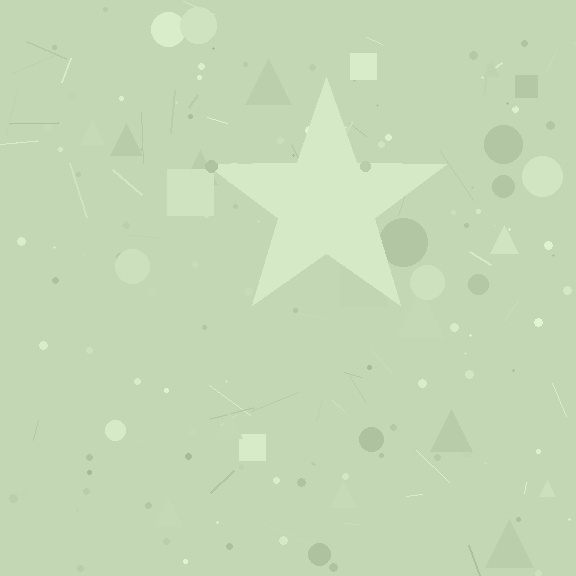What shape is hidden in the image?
A star is hidden in the image.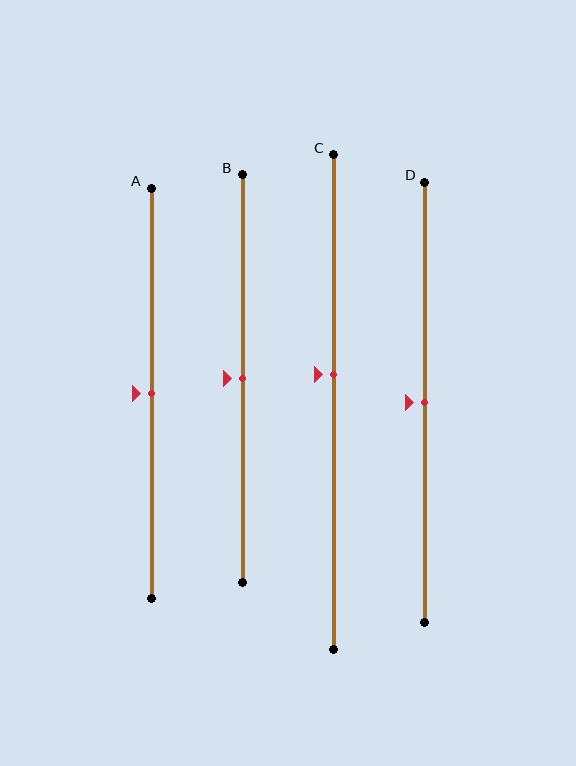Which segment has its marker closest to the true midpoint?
Segment A has its marker closest to the true midpoint.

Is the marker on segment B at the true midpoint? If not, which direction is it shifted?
Yes, the marker on segment B is at the true midpoint.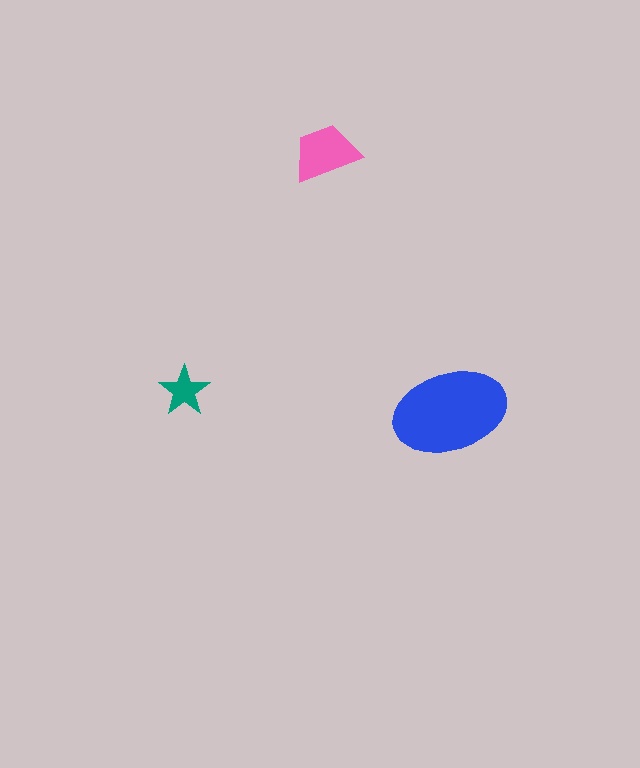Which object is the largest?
The blue ellipse.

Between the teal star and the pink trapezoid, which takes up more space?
The pink trapezoid.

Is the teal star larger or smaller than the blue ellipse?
Smaller.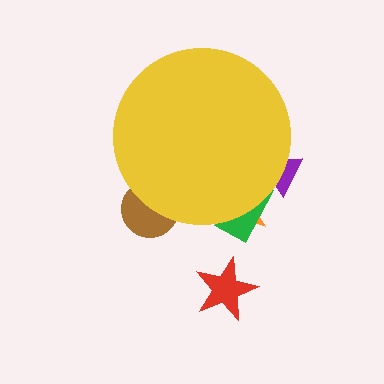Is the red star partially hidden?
No, the red star is fully visible.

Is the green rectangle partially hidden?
Yes, the green rectangle is partially hidden behind the yellow circle.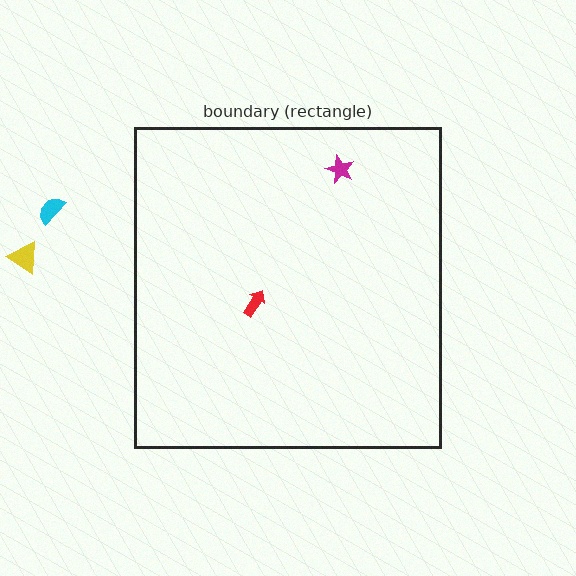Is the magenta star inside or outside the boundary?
Inside.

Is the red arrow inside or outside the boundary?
Inside.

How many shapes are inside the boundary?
2 inside, 2 outside.